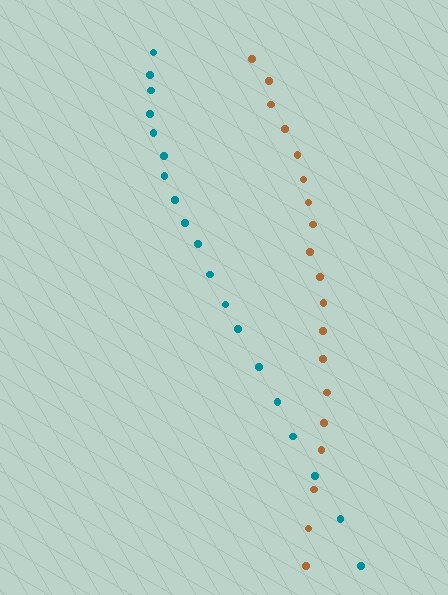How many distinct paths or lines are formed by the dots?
There are 2 distinct paths.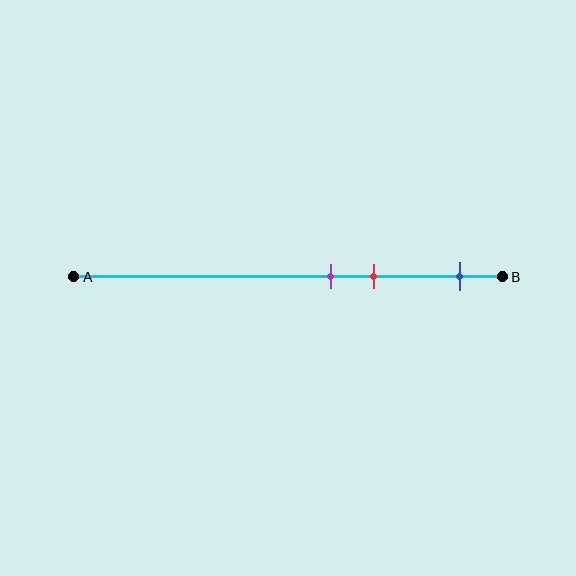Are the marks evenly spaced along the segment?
No, the marks are not evenly spaced.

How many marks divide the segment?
There are 3 marks dividing the segment.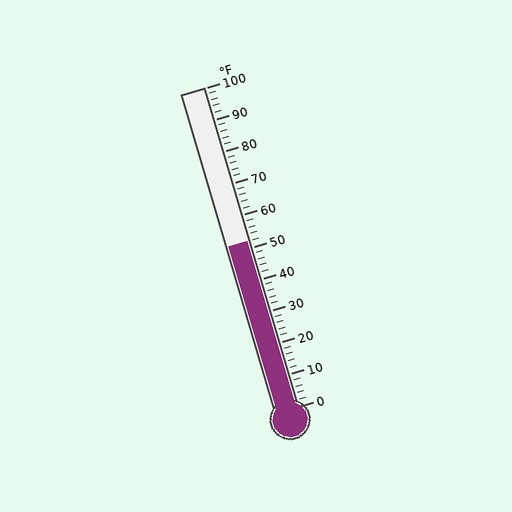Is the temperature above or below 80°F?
The temperature is below 80°F.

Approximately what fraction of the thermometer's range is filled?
The thermometer is filled to approximately 50% of its range.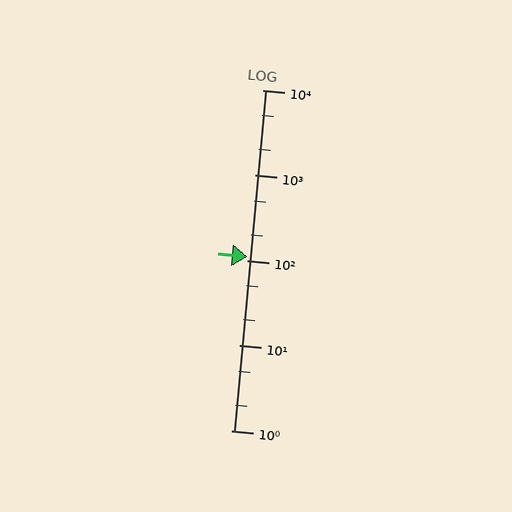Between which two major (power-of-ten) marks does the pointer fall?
The pointer is between 100 and 1000.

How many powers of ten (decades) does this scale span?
The scale spans 4 decades, from 1 to 10000.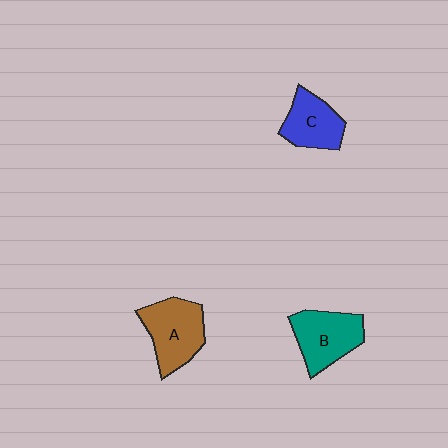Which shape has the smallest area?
Shape C (blue).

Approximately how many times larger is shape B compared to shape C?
Approximately 1.2 times.